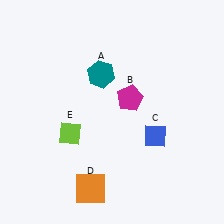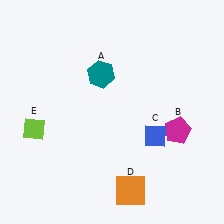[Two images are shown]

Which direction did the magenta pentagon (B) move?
The magenta pentagon (B) moved right.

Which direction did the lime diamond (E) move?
The lime diamond (E) moved left.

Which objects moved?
The objects that moved are: the magenta pentagon (B), the orange square (D), the lime diamond (E).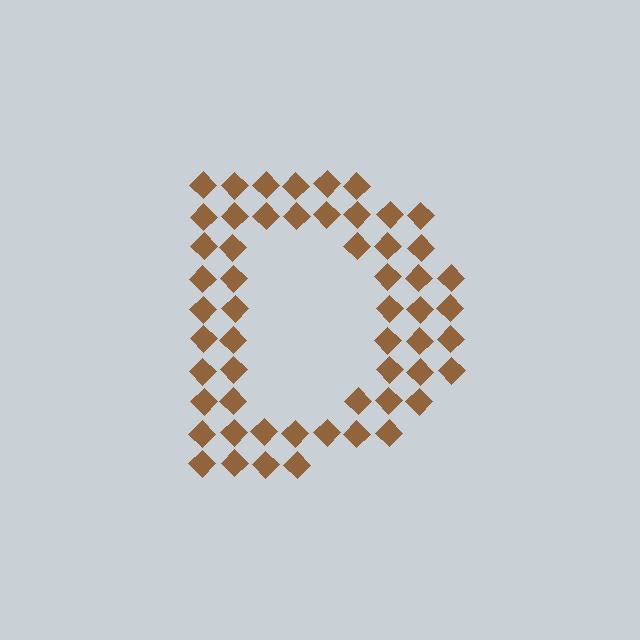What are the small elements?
The small elements are diamonds.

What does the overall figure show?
The overall figure shows the letter D.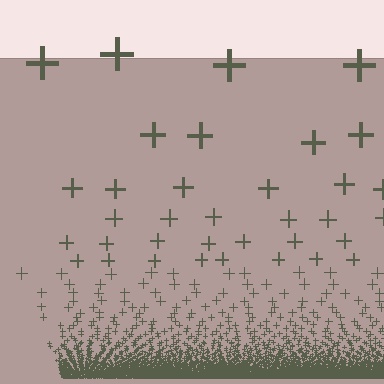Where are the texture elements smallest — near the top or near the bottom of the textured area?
Near the bottom.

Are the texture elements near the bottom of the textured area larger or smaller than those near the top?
Smaller. The gradient is inverted — elements near the bottom are smaller and denser.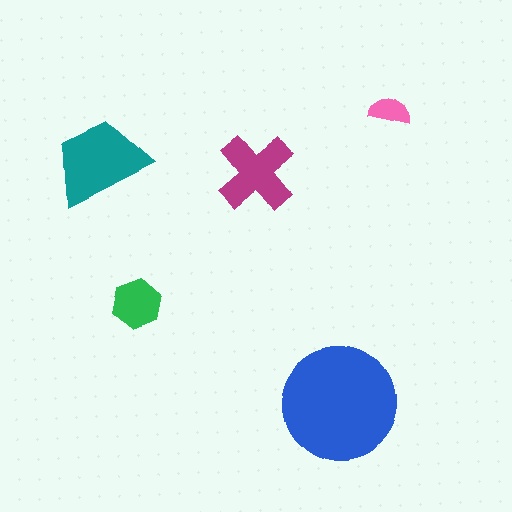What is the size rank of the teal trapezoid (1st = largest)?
2nd.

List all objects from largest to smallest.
The blue circle, the teal trapezoid, the magenta cross, the green hexagon, the pink semicircle.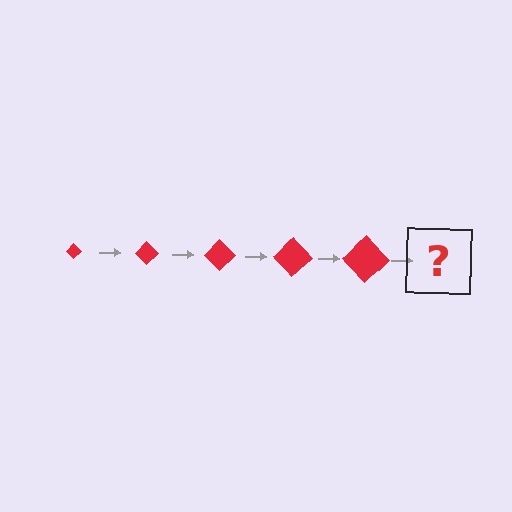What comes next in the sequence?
The next element should be a red diamond, larger than the previous one.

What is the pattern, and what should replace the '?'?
The pattern is that the diamond gets progressively larger each step. The '?' should be a red diamond, larger than the previous one.